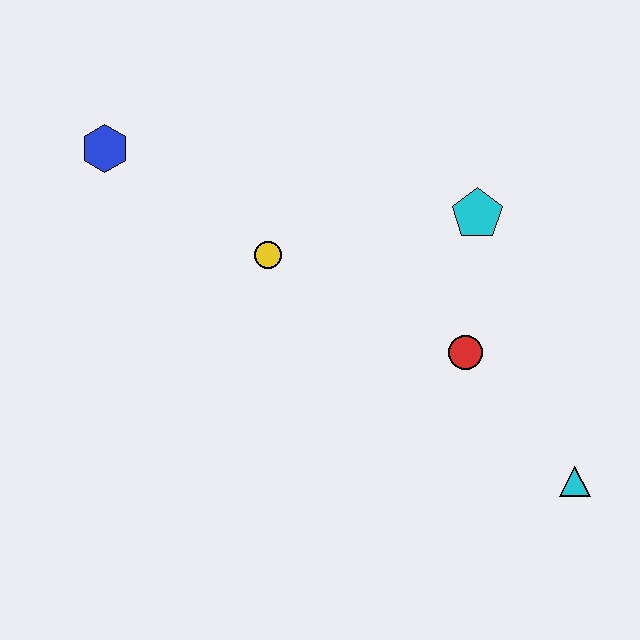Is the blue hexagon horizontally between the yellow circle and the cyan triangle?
No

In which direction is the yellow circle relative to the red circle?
The yellow circle is to the left of the red circle.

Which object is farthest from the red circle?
The blue hexagon is farthest from the red circle.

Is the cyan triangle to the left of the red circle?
No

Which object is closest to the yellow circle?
The blue hexagon is closest to the yellow circle.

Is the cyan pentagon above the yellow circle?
Yes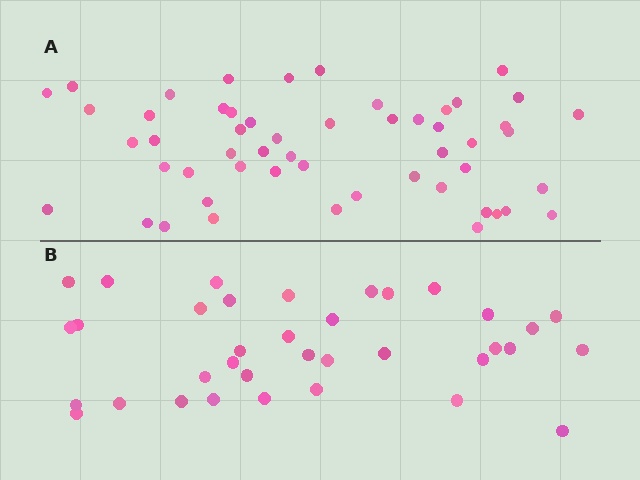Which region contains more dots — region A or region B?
Region A (the top region) has more dots.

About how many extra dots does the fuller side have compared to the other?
Region A has approximately 15 more dots than region B.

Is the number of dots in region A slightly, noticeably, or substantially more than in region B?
Region A has substantially more. The ratio is roughly 1.5 to 1.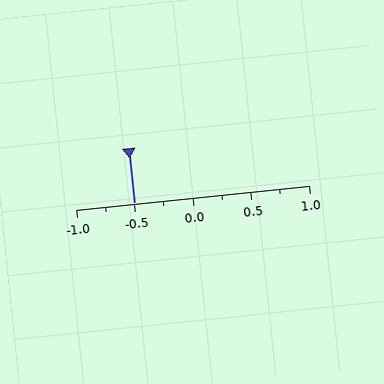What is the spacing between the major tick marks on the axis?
The major ticks are spaced 0.5 apart.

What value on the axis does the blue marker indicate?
The marker indicates approximately -0.5.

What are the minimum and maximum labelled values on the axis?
The axis runs from -1.0 to 1.0.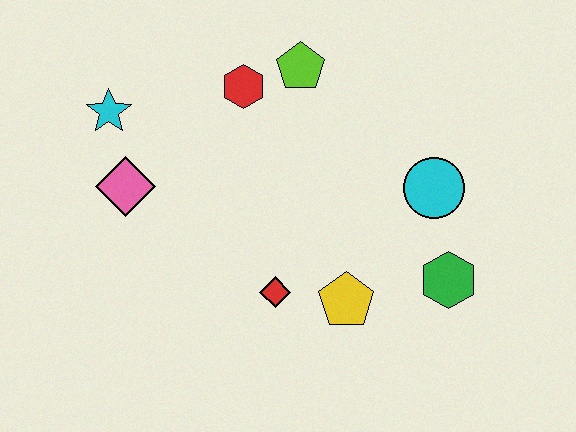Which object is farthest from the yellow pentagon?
The cyan star is farthest from the yellow pentagon.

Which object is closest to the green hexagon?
The cyan circle is closest to the green hexagon.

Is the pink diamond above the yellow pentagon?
Yes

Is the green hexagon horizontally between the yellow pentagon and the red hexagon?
No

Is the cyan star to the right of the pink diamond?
No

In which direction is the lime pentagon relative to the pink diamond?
The lime pentagon is to the right of the pink diamond.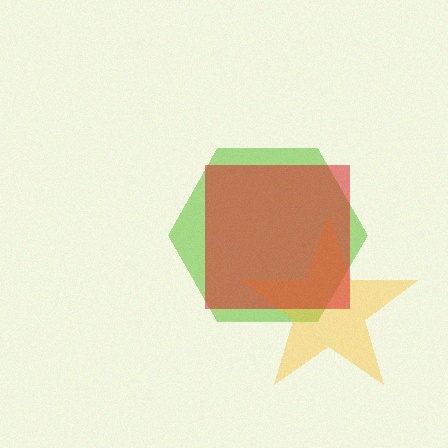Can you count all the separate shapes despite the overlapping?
Yes, there are 3 separate shapes.